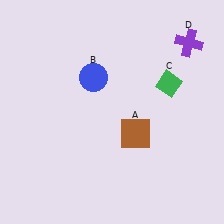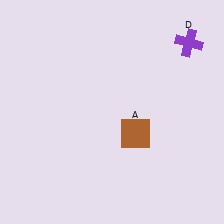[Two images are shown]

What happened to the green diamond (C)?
The green diamond (C) was removed in Image 2. It was in the top-right area of Image 1.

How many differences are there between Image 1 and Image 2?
There are 2 differences between the two images.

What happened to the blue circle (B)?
The blue circle (B) was removed in Image 2. It was in the top-left area of Image 1.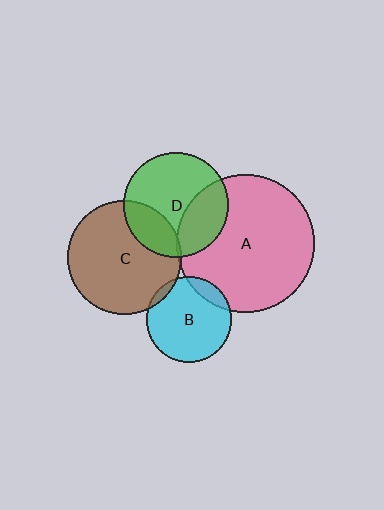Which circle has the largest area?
Circle A (pink).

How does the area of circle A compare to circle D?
Approximately 1.7 times.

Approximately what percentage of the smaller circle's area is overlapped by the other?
Approximately 10%.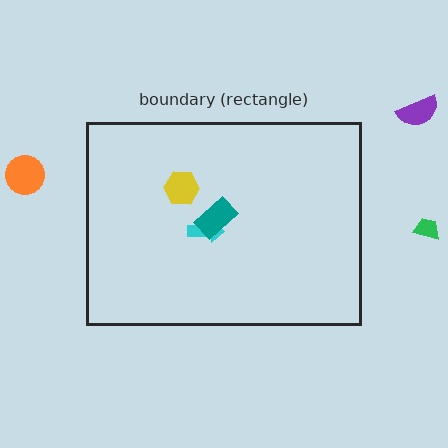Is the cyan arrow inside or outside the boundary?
Inside.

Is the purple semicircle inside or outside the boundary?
Outside.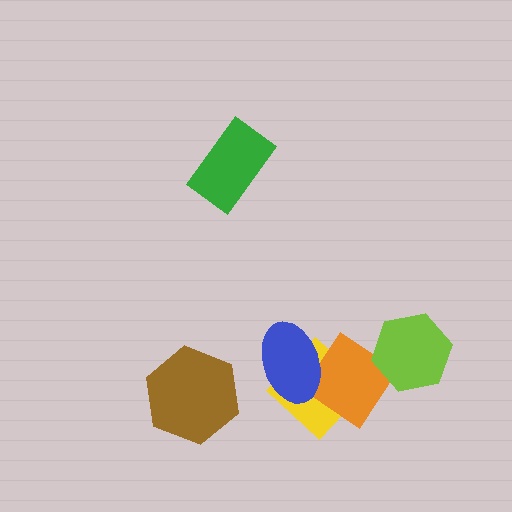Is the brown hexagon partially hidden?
No, no other shape covers it.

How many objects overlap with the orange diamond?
3 objects overlap with the orange diamond.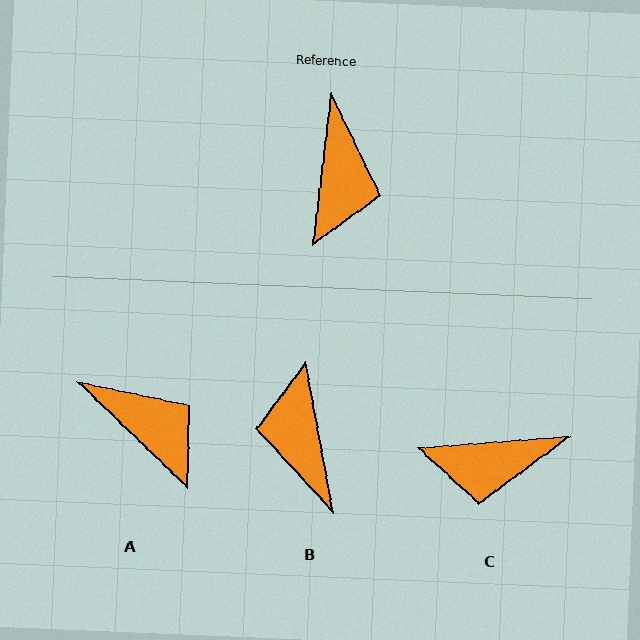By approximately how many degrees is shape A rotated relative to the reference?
Approximately 52 degrees counter-clockwise.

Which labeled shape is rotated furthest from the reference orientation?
B, about 163 degrees away.